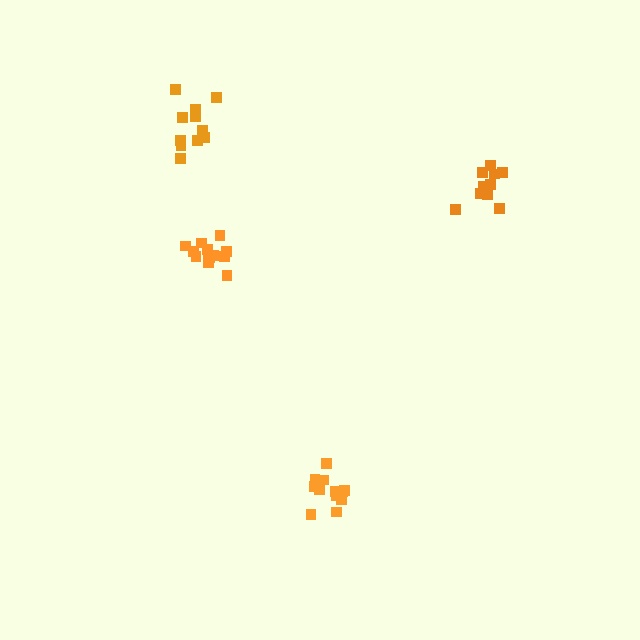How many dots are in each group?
Group 1: 12 dots, Group 2: 11 dots, Group 3: 11 dots, Group 4: 13 dots (47 total).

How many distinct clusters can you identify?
There are 4 distinct clusters.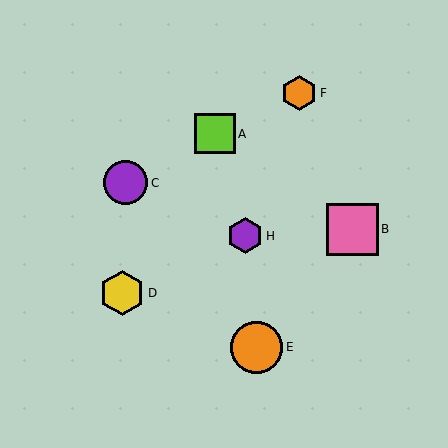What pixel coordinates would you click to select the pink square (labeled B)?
Click at (353, 229) to select the pink square B.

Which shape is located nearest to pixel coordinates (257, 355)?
The orange circle (labeled E) at (256, 347) is nearest to that location.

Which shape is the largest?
The orange circle (labeled E) is the largest.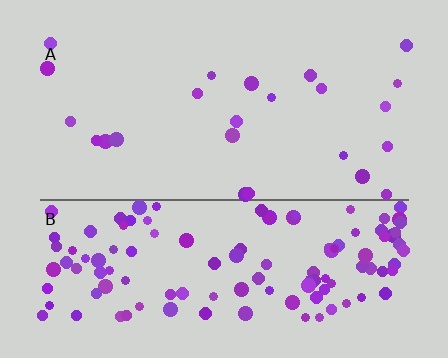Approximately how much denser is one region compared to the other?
Approximately 5.2× — region B over region A.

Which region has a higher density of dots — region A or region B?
B (the bottom).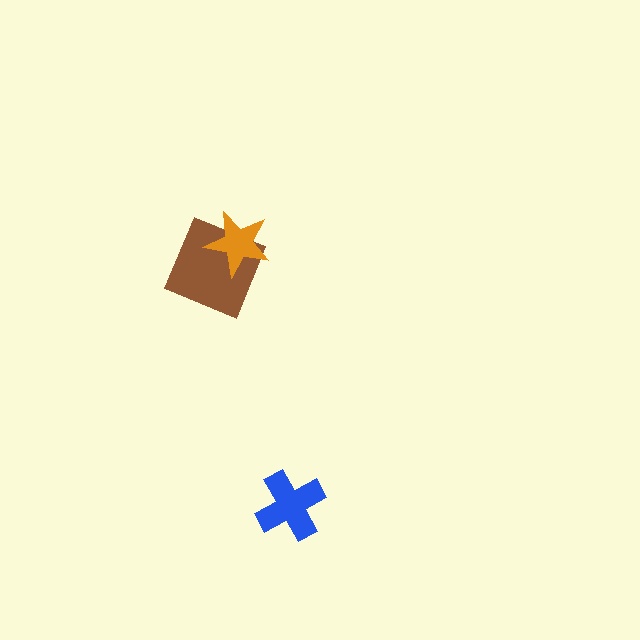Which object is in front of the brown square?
The orange star is in front of the brown square.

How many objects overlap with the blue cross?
0 objects overlap with the blue cross.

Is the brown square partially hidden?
Yes, it is partially covered by another shape.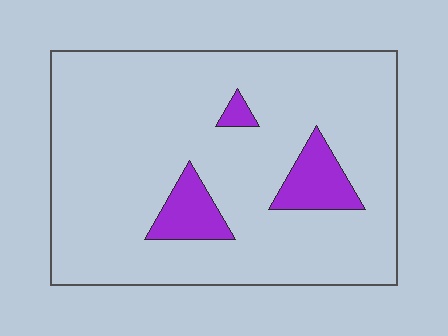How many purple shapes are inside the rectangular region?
3.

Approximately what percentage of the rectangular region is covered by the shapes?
Approximately 10%.